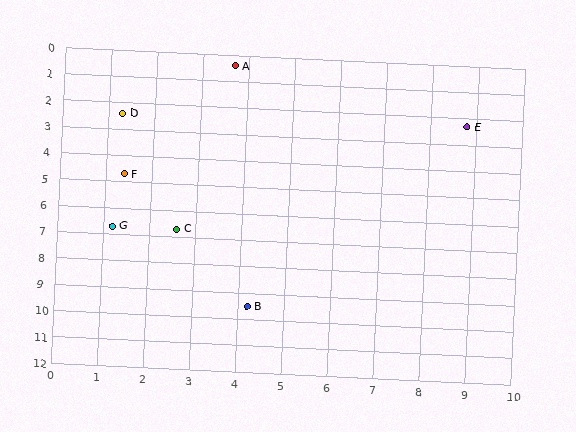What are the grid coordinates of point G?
Point G is at approximately (1.2, 6.7).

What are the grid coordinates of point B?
Point B is at approximately (4.2, 9.5).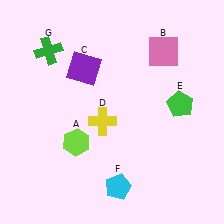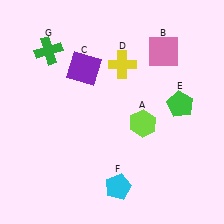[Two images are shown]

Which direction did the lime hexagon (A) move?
The lime hexagon (A) moved right.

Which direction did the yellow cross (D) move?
The yellow cross (D) moved up.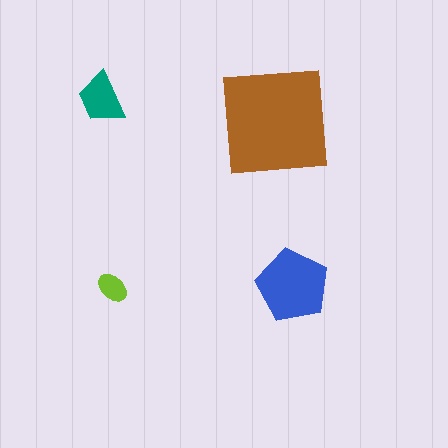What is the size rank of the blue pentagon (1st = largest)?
2nd.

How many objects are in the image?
There are 4 objects in the image.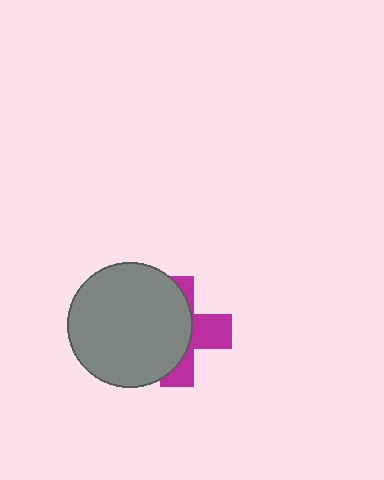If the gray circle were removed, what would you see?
You would see the complete magenta cross.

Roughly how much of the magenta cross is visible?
A small part of it is visible (roughly 39%).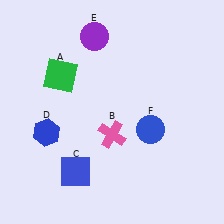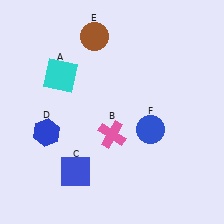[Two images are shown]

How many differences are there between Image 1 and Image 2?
There are 2 differences between the two images.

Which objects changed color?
A changed from green to cyan. E changed from purple to brown.